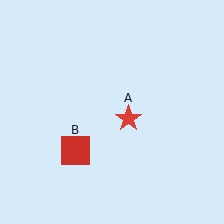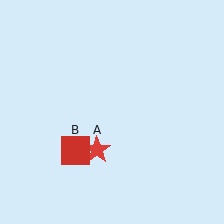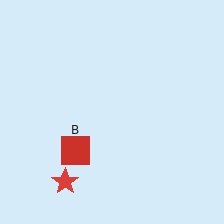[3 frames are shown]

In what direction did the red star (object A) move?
The red star (object A) moved down and to the left.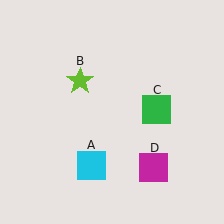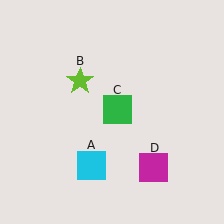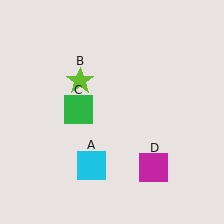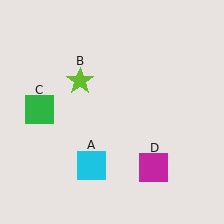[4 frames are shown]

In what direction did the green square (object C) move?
The green square (object C) moved left.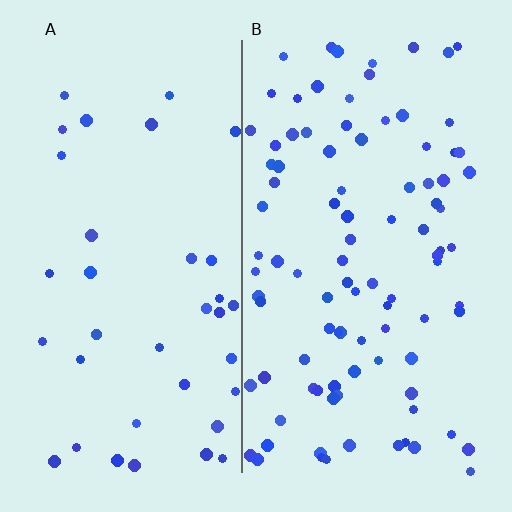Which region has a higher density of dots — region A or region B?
B (the right).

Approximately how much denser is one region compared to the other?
Approximately 2.6× — region B over region A.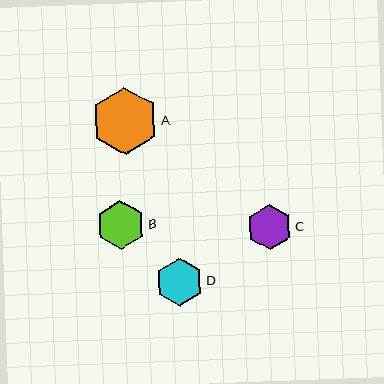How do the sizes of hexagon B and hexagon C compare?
Hexagon B and hexagon C are approximately the same size.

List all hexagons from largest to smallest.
From largest to smallest: A, B, D, C.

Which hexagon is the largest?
Hexagon A is the largest with a size of approximately 67 pixels.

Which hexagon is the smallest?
Hexagon C is the smallest with a size of approximately 45 pixels.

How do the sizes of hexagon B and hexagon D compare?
Hexagon B and hexagon D are approximately the same size.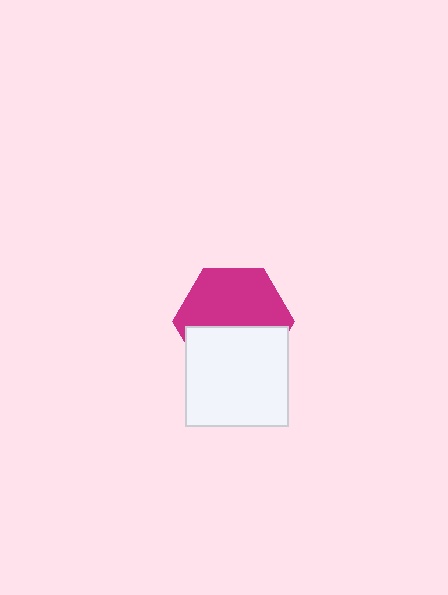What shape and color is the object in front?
The object in front is a white rectangle.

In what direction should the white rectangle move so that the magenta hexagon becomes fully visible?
The white rectangle should move down. That is the shortest direction to clear the overlap and leave the magenta hexagon fully visible.